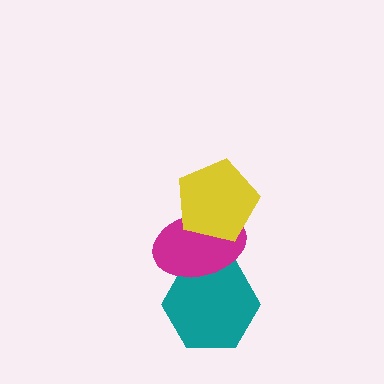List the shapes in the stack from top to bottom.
From top to bottom: the yellow pentagon, the magenta ellipse, the teal hexagon.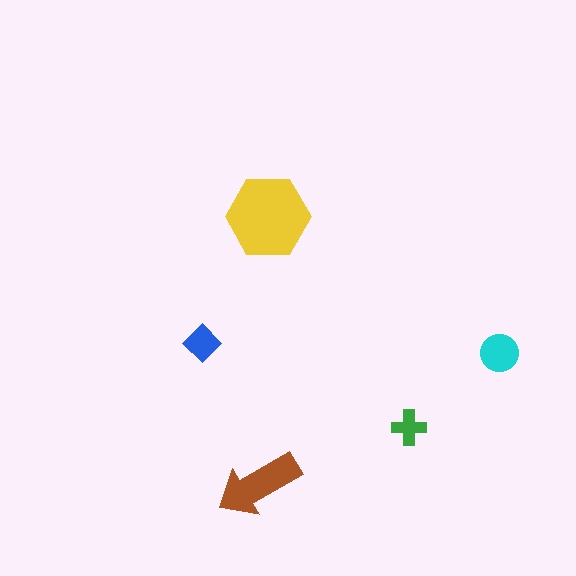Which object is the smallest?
The green cross.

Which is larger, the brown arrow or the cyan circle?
The brown arrow.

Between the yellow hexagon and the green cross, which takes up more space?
The yellow hexagon.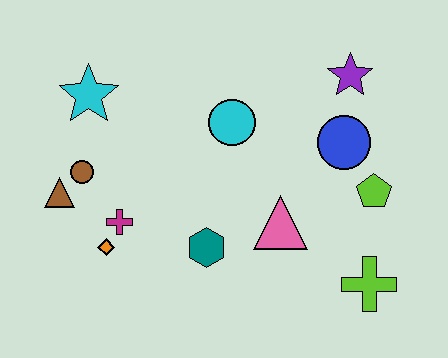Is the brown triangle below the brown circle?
Yes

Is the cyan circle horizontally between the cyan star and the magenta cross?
No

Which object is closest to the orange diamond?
The magenta cross is closest to the orange diamond.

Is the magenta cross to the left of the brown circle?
No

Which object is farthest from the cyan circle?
The lime cross is farthest from the cyan circle.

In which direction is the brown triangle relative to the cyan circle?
The brown triangle is to the left of the cyan circle.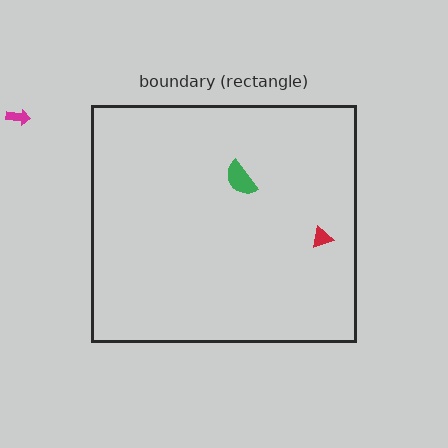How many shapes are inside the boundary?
2 inside, 1 outside.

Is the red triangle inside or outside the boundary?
Inside.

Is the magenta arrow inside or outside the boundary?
Outside.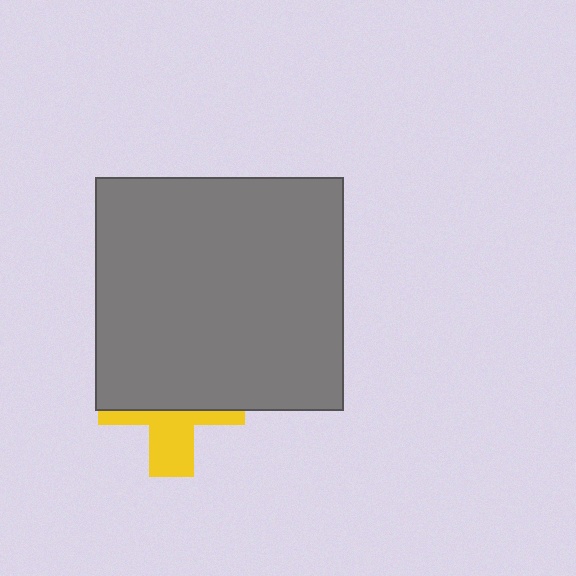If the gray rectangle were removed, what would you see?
You would see the complete yellow cross.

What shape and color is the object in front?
The object in front is a gray rectangle.